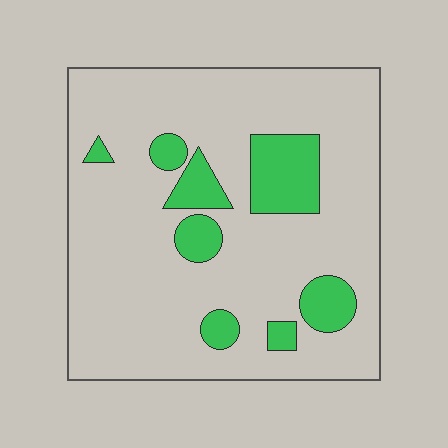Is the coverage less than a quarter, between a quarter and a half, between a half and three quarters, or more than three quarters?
Less than a quarter.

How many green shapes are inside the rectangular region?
8.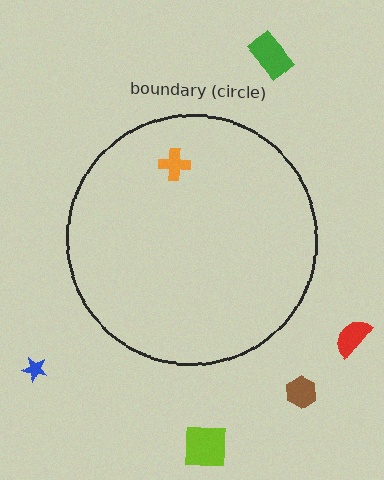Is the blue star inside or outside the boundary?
Outside.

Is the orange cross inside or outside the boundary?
Inside.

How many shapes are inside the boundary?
1 inside, 5 outside.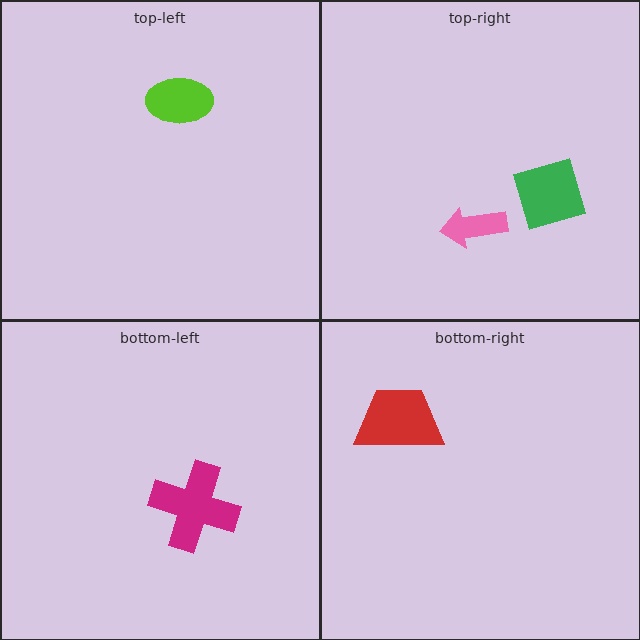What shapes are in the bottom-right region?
The red trapezoid.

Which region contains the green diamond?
The top-right region.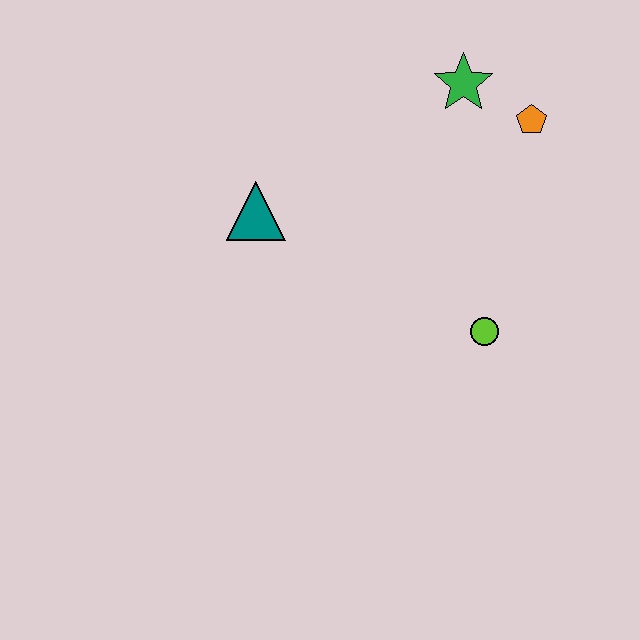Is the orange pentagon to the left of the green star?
No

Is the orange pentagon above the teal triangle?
Yes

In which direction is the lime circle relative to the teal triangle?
The lime circle is to the right of the teal triangle.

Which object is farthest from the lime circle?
The teal triangle is farthest from the lime circle.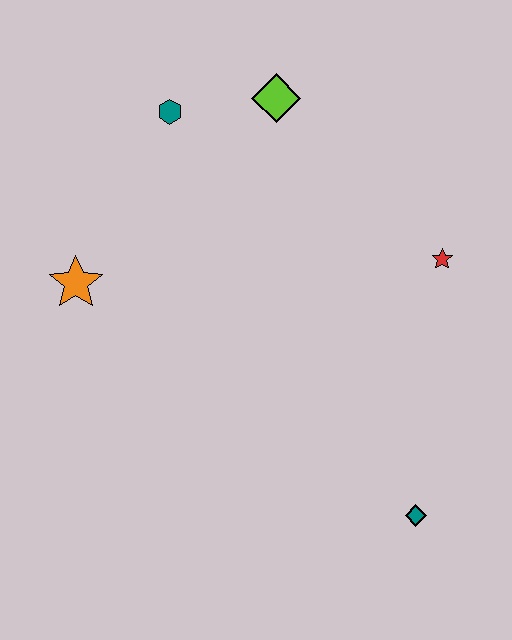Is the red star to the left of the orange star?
No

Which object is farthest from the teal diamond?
The teal hexagon is farthest from the teal diamond.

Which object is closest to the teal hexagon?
The lime diamond is closest to the teal hexagon.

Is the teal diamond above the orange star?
No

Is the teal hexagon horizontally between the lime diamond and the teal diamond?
No